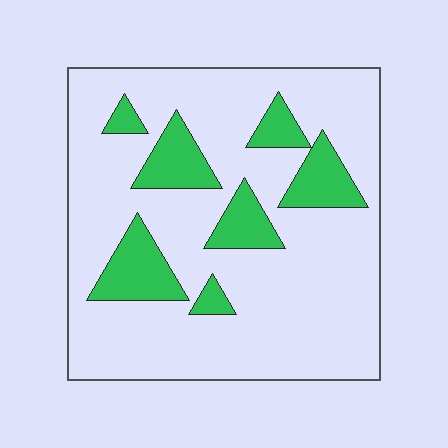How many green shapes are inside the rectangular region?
7.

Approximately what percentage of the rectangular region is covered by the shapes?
Approximately 20%.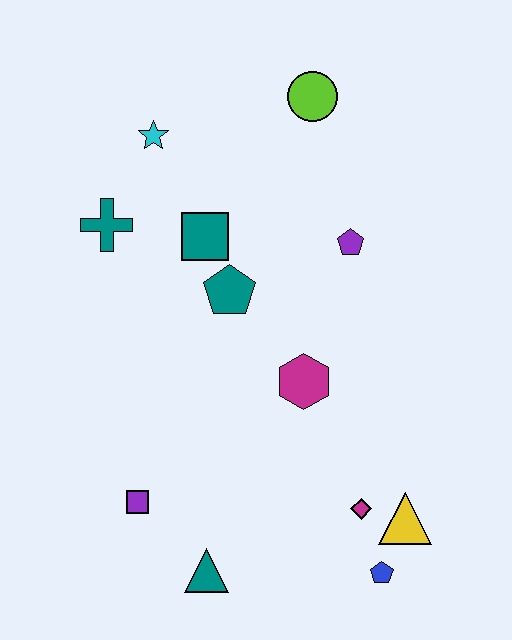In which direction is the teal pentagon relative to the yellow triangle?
The teal pentagon is above the yellow triangle.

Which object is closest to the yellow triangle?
The magenta diamond is closest to the yellow triangle.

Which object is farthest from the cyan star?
The blue pentagon is farthest from the cyan star.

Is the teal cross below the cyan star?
Yes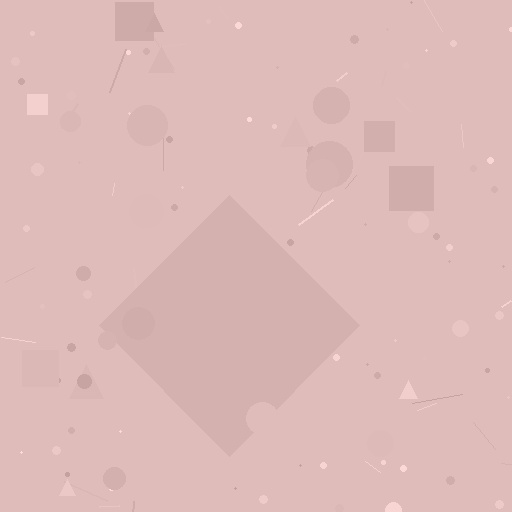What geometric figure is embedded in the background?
A diamond is embedded in the background.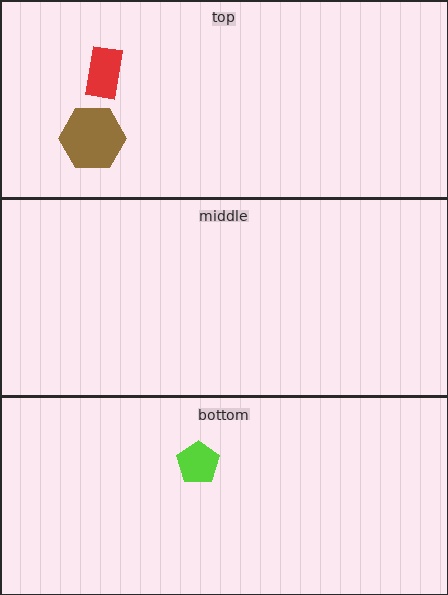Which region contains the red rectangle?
The top region.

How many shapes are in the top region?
2.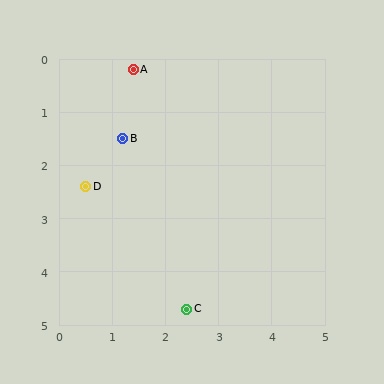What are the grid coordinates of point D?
Point D is at approximately (0.5, 2.4).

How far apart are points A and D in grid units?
Points A and D are about 2.4 grid units apart.